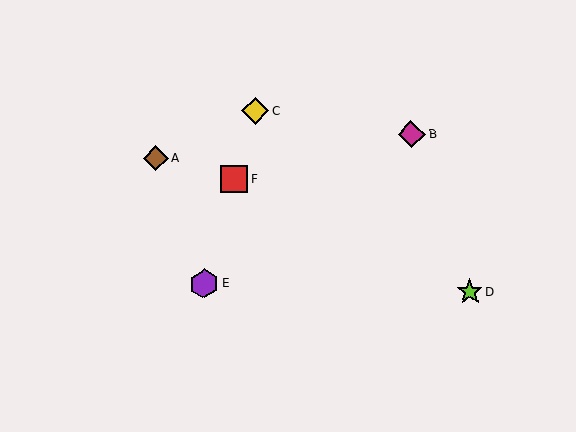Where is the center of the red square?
The center of the red square is at (234, 179).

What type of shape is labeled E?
Shape E is a purple hexagon.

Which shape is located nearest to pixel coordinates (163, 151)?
The brown diamond (labeled A) at (155, 158) is nearest to that location.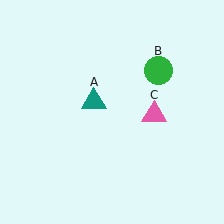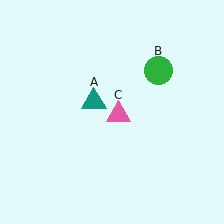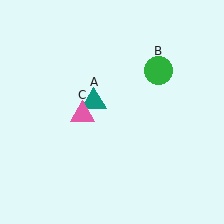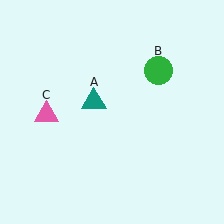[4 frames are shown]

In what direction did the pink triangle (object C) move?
The pink triangle (object C) moved left.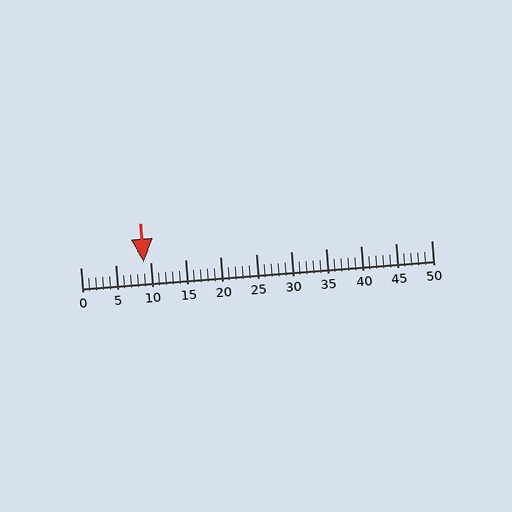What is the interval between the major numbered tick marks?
The major tick marks are spaced 5 units apart.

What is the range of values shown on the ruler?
The ruler shows values from 0 to 50.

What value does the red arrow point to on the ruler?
The red arrow points to approximately 9.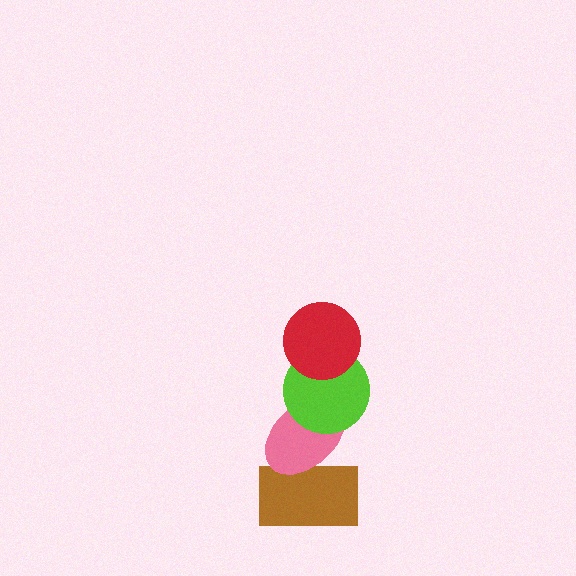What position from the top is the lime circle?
The lime circle is 2nd from the top.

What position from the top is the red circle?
The red circle is 1st from the top.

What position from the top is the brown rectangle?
The brown rectangle is 4th from the top.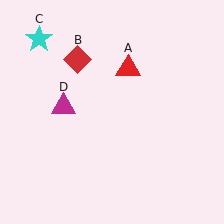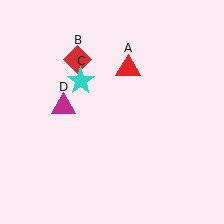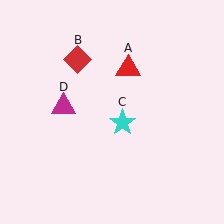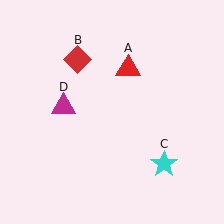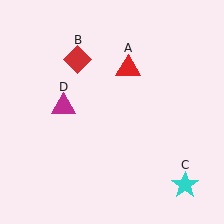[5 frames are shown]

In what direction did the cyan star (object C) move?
The cyan star (object C) moved down and to the right.